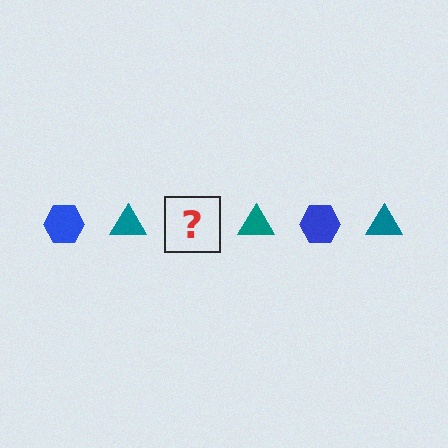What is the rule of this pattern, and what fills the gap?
The rule is that the pattern alternates between blue hexagon and teal triangle. The gap should be filled with a blue hexagon.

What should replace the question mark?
The question mark should be replaced with a blue hexagon.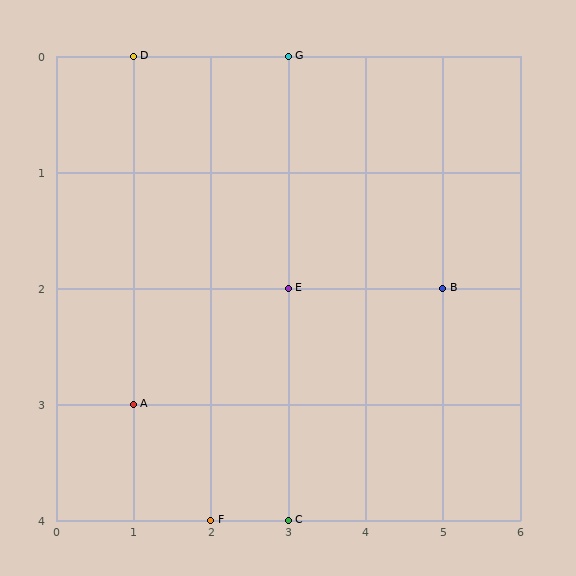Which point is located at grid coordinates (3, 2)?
Point E is at (3, 2).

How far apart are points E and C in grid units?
Points E and C are 2 rows apart.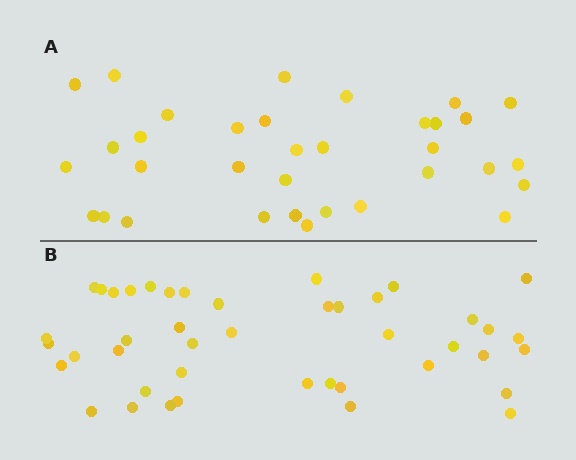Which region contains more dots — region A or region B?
Region B (the bottom region) has more dots.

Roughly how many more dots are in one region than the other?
Region B has roughly 8 or so more dots than region A.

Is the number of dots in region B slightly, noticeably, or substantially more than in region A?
Region B has noticeably more, but not dramatically so. The ratio is roughly 1.3 to 1.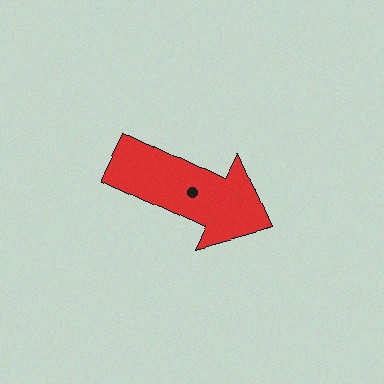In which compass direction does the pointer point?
Southeast.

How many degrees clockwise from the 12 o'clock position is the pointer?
Approximately 115 degrees.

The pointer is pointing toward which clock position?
Roughly 4 o'clock.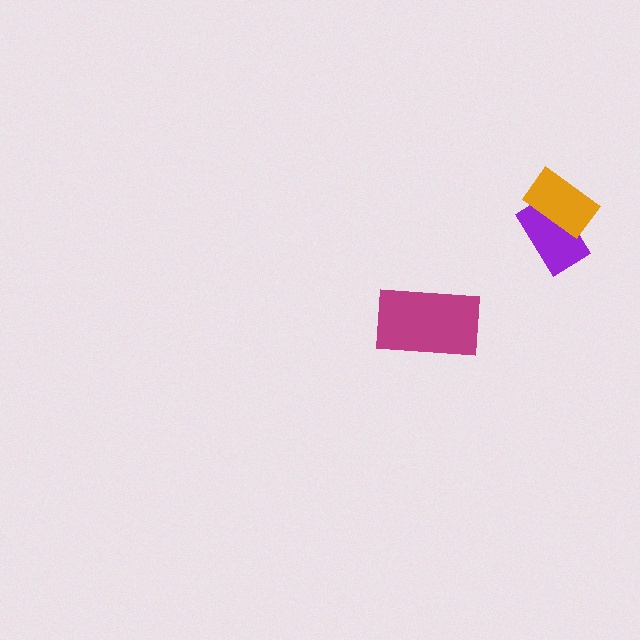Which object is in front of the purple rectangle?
The orange rectangle is in front of the purple rectangle.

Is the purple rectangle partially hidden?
Yes, it is partially covered by another shape.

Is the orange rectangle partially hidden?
No, no other shape covers it.